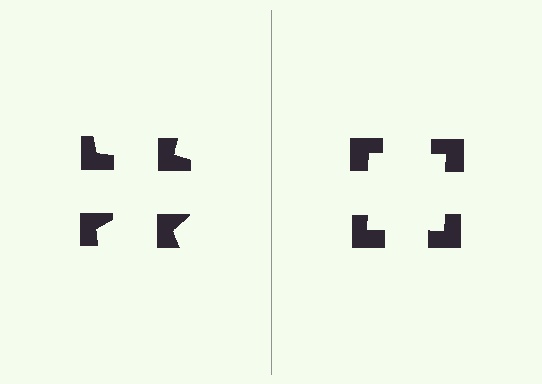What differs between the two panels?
The notched squares are positioned identically on both sides; only the wedge orientations differ. On the right they align to a square; on the left they are misaligned.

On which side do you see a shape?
An illusory square appears on the right side. On the left side the wedge cuts are rotated, so no coherent shape forms.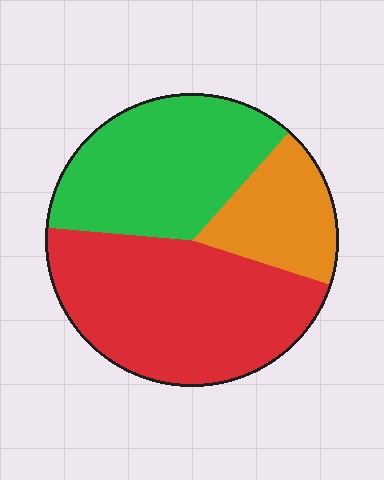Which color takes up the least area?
Orange, at roughly 20%.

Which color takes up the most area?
Red, at roughly 45%.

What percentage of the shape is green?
Green takes up about three eighths (3/8) of the shape.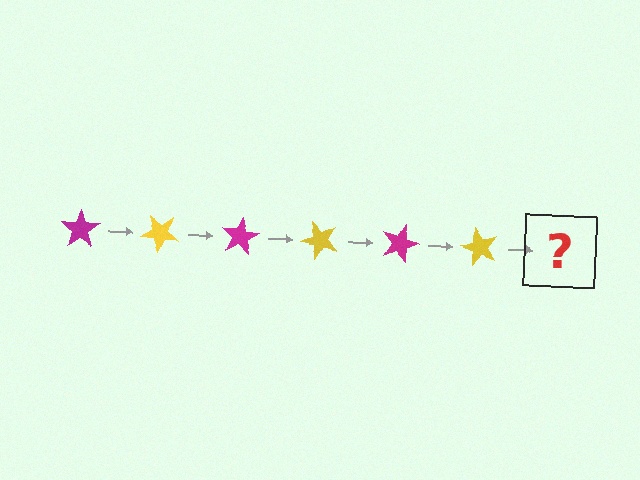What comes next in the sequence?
The next element should be a magenta star, rotated 240 degrees from the start.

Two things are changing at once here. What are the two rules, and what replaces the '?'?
The two rules are that it rotates 40 degrees each step and the color cycles through magenta and yellow. The '?' should be a magenta star, rotated 240 degrees from the start.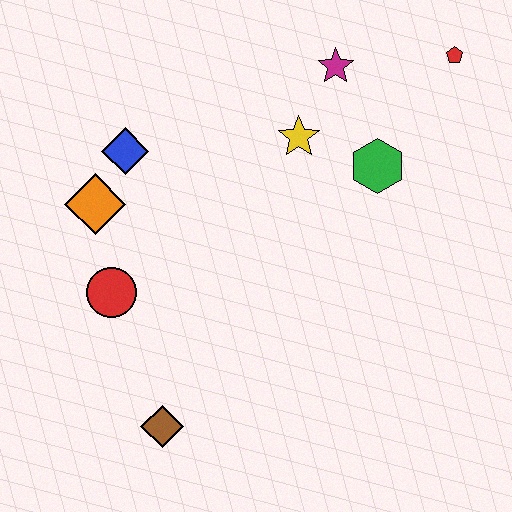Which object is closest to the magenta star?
The yellow star is closest to the magenta star.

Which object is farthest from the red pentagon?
The brown diamond is farthest from the red pentagon.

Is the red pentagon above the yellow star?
Yes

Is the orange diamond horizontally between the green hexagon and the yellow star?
No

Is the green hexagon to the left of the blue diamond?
No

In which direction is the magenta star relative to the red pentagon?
The magenta star is to the left of the red pentagon.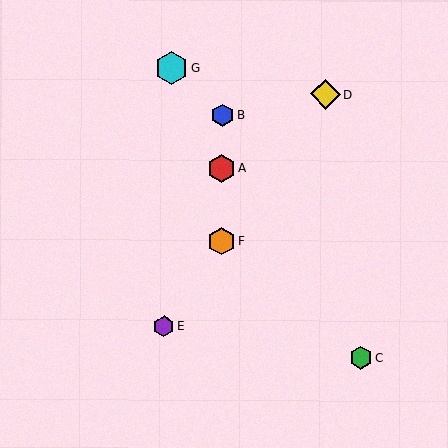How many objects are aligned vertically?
3 objects (A, B, F) are aligned vertically.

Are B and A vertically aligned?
Yes, both are at x≈222.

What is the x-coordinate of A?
Object A is at x≈222.